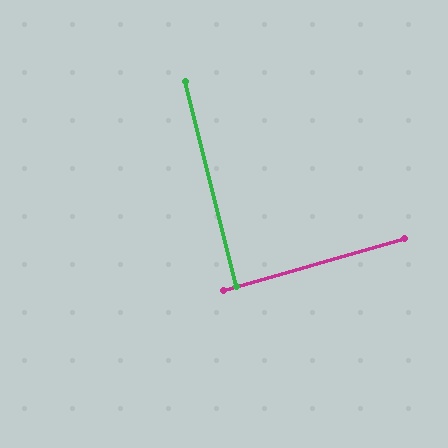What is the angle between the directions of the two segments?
Approximately 88 degrees.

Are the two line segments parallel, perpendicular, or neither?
Perpendicular — they meet at approximately 88°.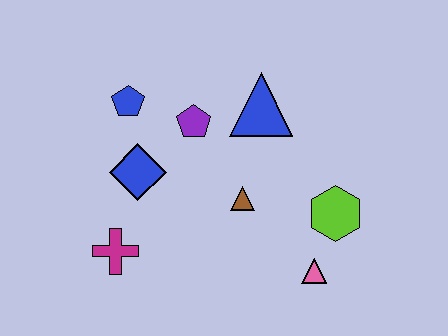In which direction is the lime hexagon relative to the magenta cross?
The lime hexagon is to the right of the magenta cross.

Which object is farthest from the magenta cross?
The lime hexagon is farthest from the magenta cross.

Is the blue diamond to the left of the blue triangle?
Yes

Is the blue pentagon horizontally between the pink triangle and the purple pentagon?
No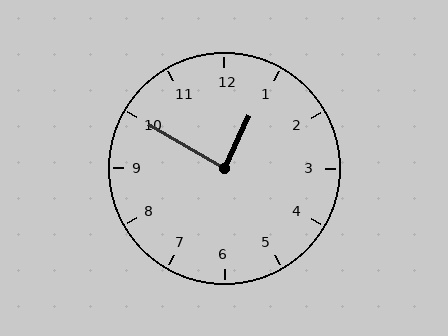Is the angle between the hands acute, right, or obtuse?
It is right.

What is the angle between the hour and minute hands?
Approximately 85 degrees.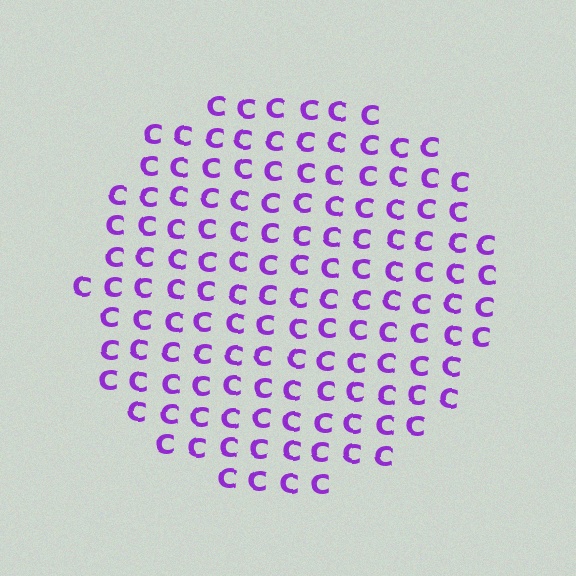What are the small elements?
The small elements are letter C's.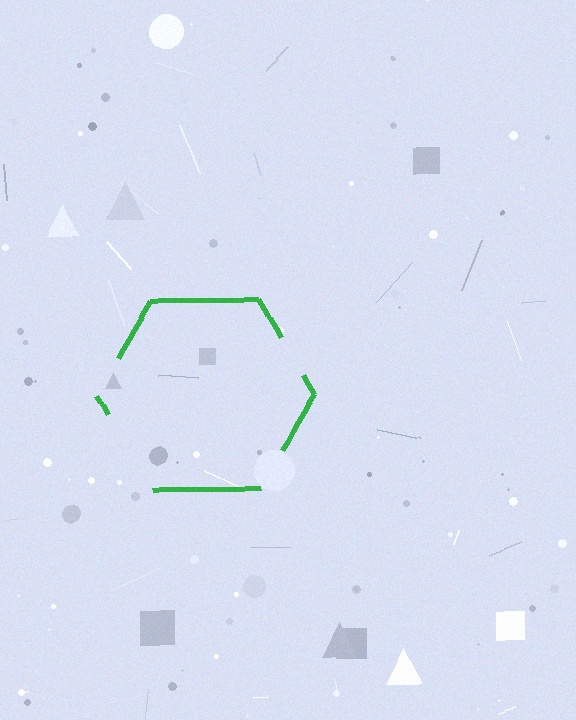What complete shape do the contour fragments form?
The contour fragments form a hexagon.